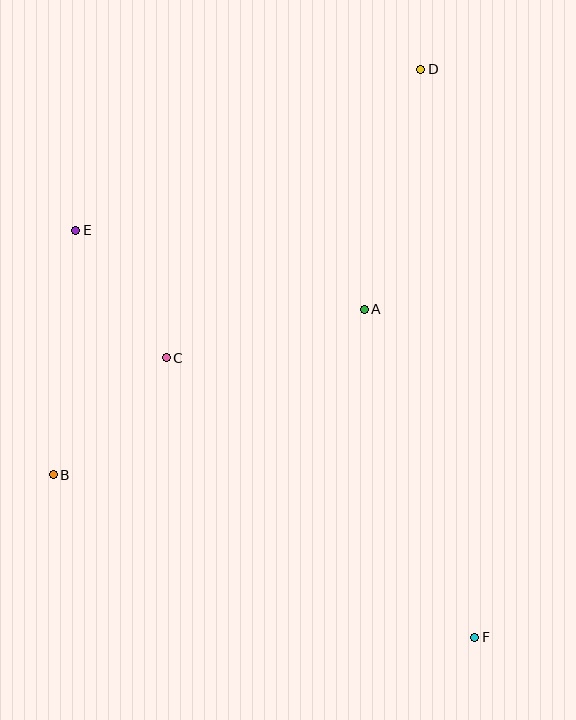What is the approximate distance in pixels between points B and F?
The distance between B and F is approximately 452 pixels.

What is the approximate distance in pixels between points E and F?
The distance between E and F is approximately 570 pixels.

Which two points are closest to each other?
Points C and E are closest to each other.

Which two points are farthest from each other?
Points D and F are farthest from each other.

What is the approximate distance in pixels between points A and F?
The distance between A and F is approximately 346 pixels.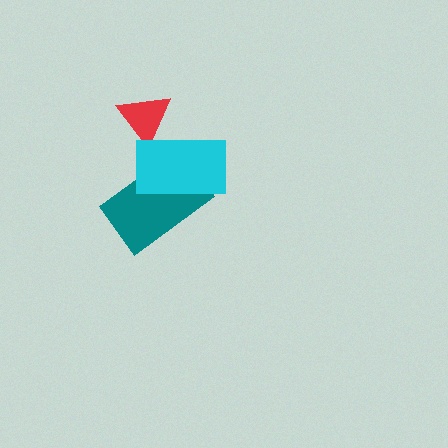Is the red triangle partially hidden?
Yes, it is partially covered by another shape.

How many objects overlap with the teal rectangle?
1 object overlaps with the teal rectangle.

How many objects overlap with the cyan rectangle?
2 objects overlap with the cyan rectangle.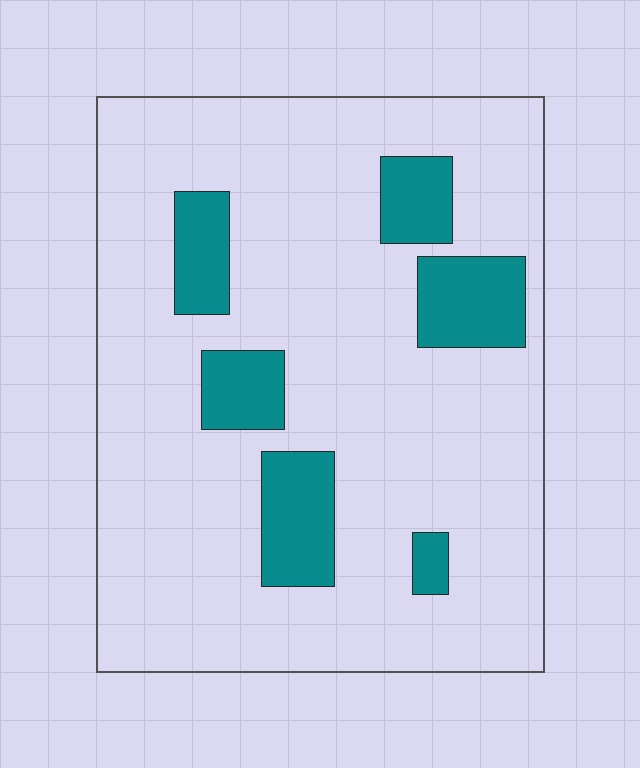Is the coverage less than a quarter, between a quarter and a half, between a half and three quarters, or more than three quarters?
Less than a quarter.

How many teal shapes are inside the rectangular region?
6.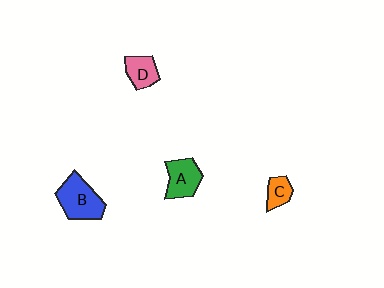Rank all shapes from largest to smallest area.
From largest to smallest: B (blue), A (green), D (pink), C (orange).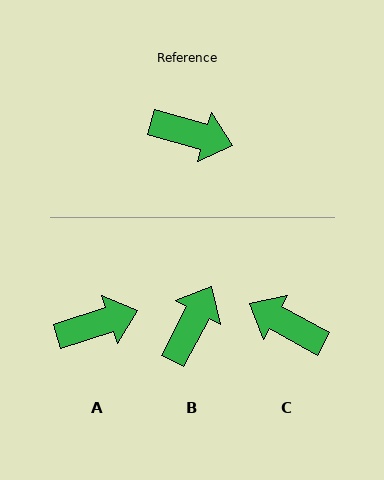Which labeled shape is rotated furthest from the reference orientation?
C, about 167 degrees away.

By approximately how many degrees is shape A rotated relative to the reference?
Approximately 34 degrees counter-clockwise.